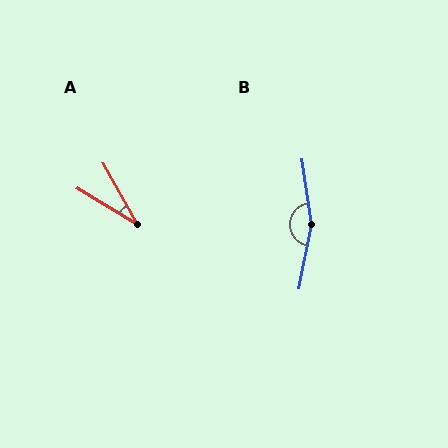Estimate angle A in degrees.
Approximately 29 degrees.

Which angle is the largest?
B, at approximately 160 degrees.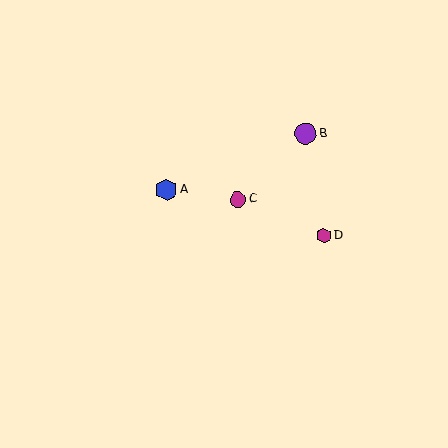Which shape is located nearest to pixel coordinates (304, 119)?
The purple circle (labeled B) at (306, 133) is nearest to that location.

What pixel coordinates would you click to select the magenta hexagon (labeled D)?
Click at (324, 235) to select the magenta hexagon D.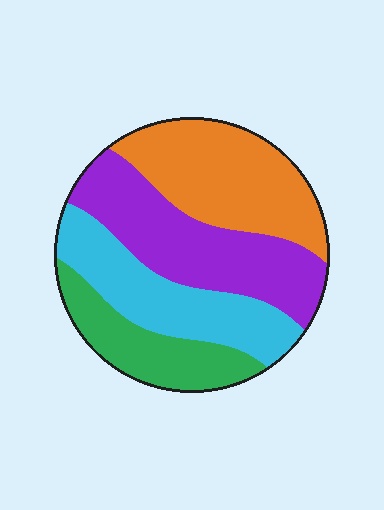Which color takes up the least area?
Green, at roughly 15%.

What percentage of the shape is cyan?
Cyan takes up less than a quarter of the shape.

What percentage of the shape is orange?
Orange covers roughly 30% of the shape.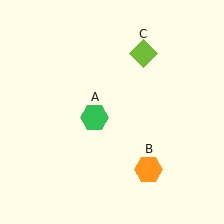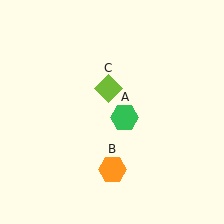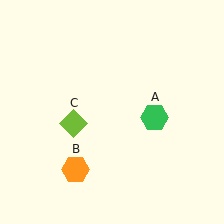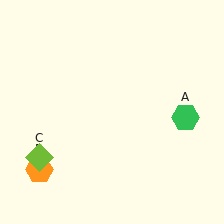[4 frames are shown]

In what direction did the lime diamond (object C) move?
The lime diamond (object C) moved down and to the left.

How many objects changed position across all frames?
3 objects changed position: green hexagon (object A), orange hexagon (object B), lime diamond (object C).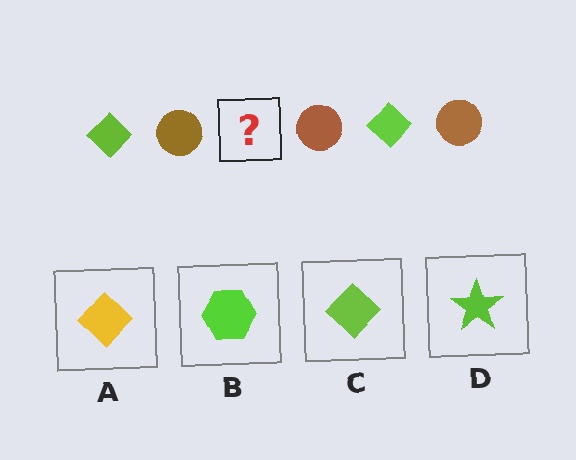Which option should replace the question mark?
Option C.